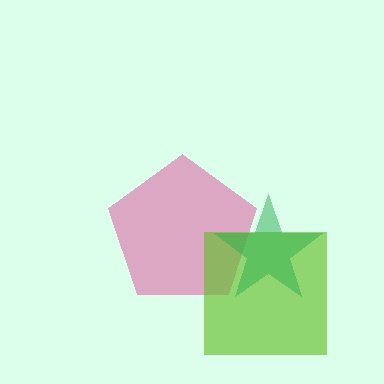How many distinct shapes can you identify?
There are 3 distinct shapes: a pink pentagon, a lime square, a green star.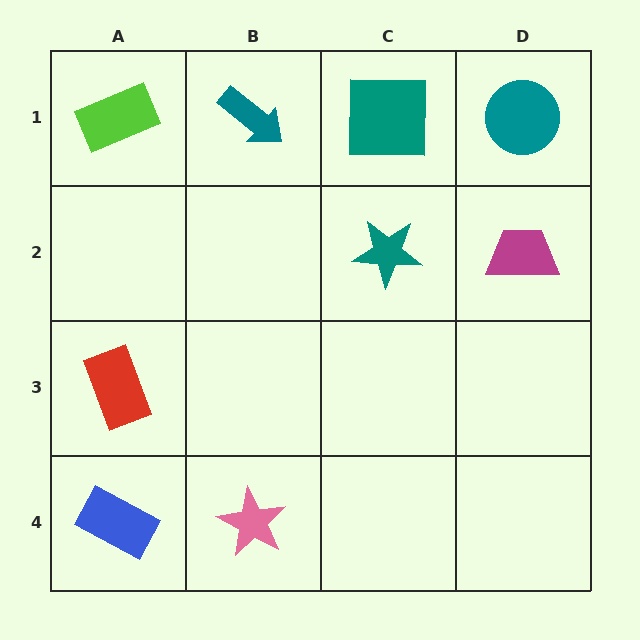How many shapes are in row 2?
2 shapes.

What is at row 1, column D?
A teal circle.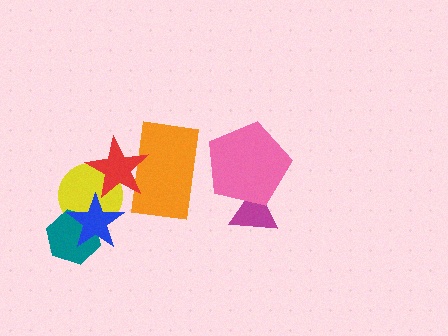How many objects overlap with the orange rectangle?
1 object overlaps with the orange rectangle.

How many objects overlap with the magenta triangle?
1 object overlaps with the magenta triangle.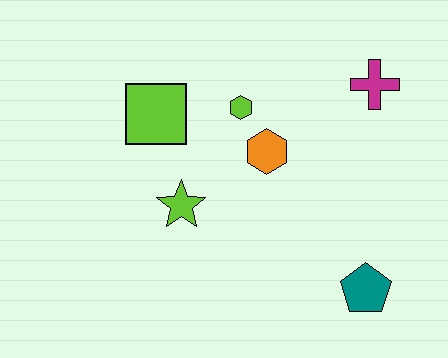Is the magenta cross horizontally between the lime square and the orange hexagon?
No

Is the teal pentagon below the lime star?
Yes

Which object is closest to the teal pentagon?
The orange hexagon is closest to the teal pentagon.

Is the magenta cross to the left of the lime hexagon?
No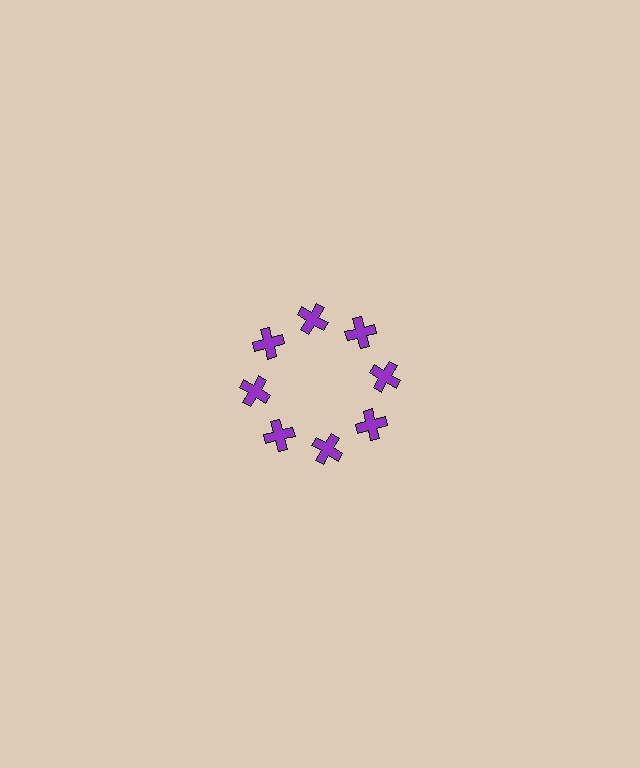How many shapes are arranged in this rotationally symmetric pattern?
There are 8 shapes, arranged in 8 groups of 1.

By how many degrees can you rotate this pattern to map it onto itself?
The pattern maps onto itself every 45 degrees of rotation.